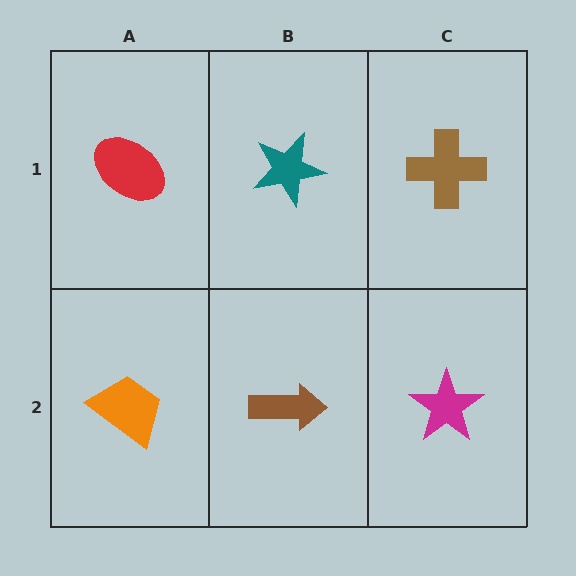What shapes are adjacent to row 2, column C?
A brown cross (row 1, column C), a brown arrow (row 2, column B).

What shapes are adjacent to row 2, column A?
A red ellipse (row 1, column A), a brown arrow (row 2, column B).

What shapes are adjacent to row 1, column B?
A brown arrow (row 2, column B), a red ellipse (row 1, column A), a brown cross (row 1, column C).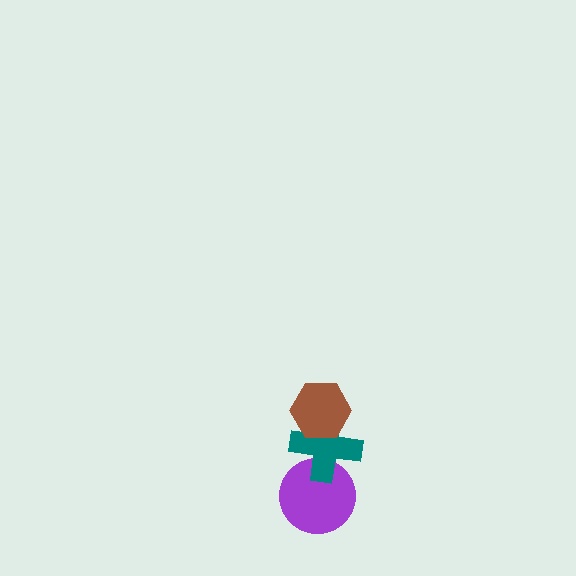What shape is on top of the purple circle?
The teal cross is on top of the purple circle.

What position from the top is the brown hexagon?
The brown hexagon is 1st from the top.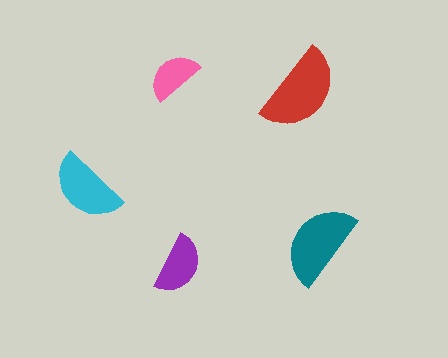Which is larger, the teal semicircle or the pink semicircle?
The teal one.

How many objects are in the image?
There are 5 objects in the image.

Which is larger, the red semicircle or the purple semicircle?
The red one.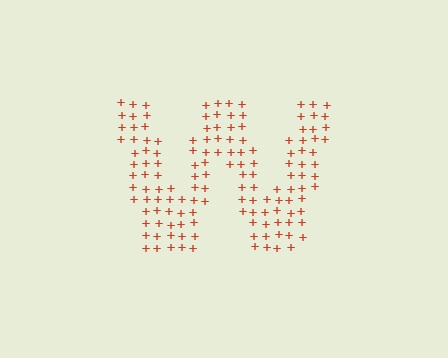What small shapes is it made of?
It is made of small plus signs.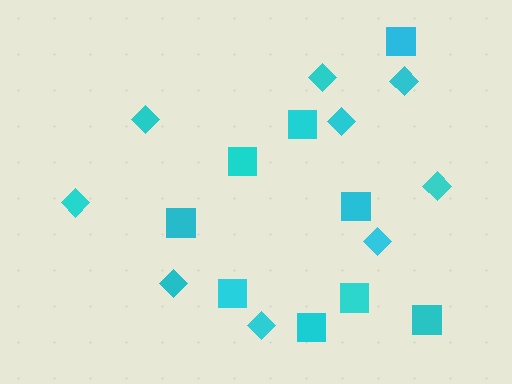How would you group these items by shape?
There are 2 groups: one group of diamonds (9) and one group of squares (9).